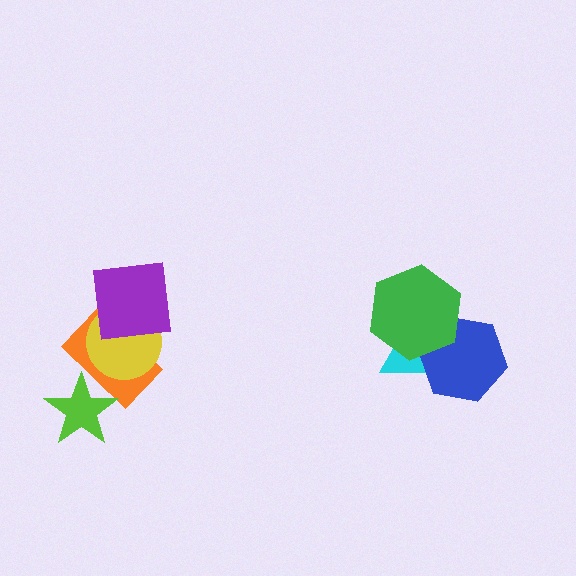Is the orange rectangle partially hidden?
Yes, it is partially covered by another shape.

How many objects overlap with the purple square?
2 objects overlap with the purple square.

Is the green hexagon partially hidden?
No, no other shape covers it.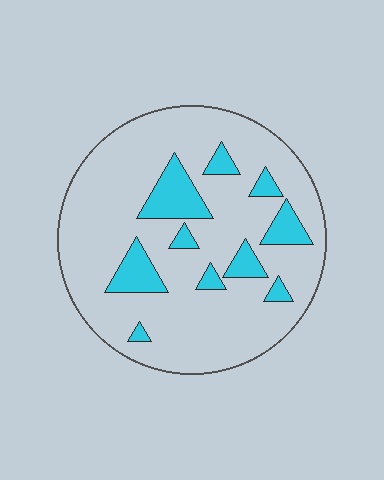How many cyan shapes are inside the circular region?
10.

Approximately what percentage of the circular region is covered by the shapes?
Approximately 15%.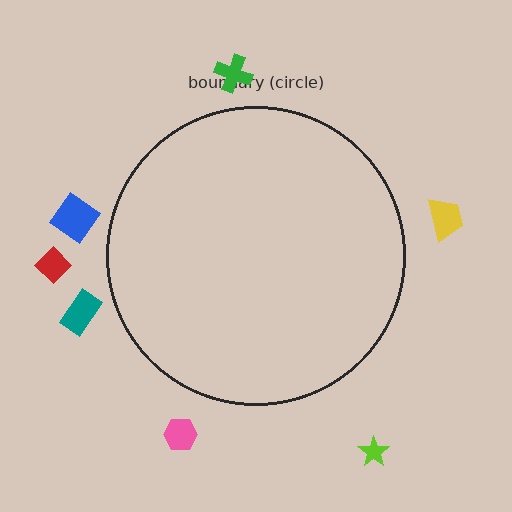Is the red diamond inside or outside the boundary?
Outside.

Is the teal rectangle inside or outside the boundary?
Outside.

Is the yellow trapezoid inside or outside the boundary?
Outside.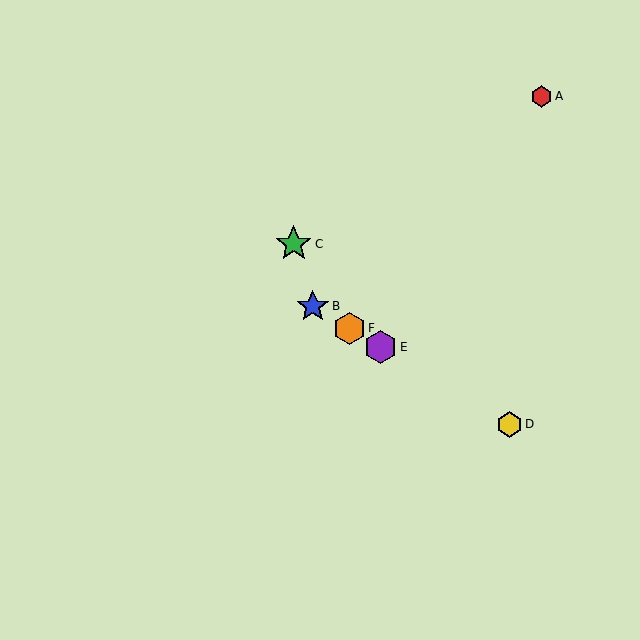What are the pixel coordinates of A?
Object A is at (542, 96).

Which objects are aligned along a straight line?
Objects B, D, E, F are aligned along a straight line.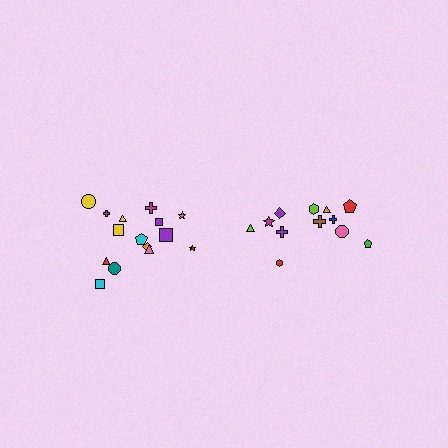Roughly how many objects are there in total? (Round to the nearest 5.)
Roughly 25 objects in total.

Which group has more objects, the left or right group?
The left group.